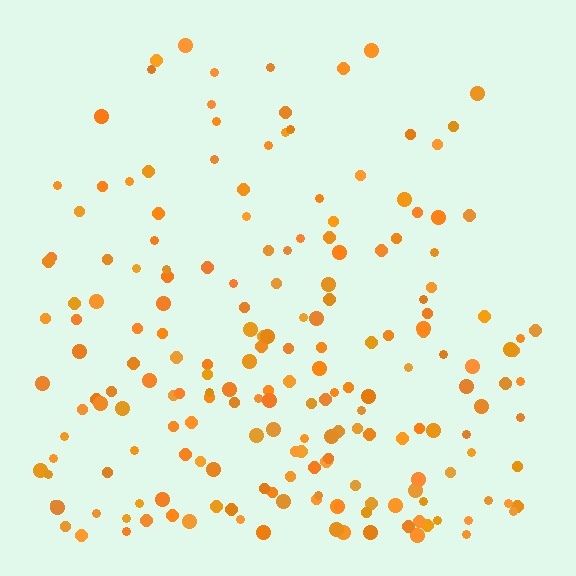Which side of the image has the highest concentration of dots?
The bottom.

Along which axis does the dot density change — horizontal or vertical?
Vertical.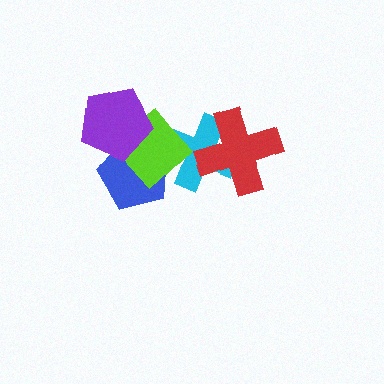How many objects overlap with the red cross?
1 object overlaps with the red cross.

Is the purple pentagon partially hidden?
No, no other shape covers it.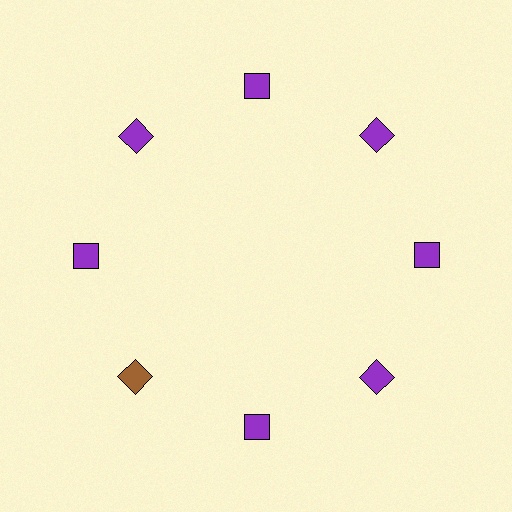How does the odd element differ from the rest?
It has a different color: brown instead of purple.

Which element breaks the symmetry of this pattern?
The brown diamond at roughly the 8 o'clock position breaks the symmetry. All other shapes are purple diamonds.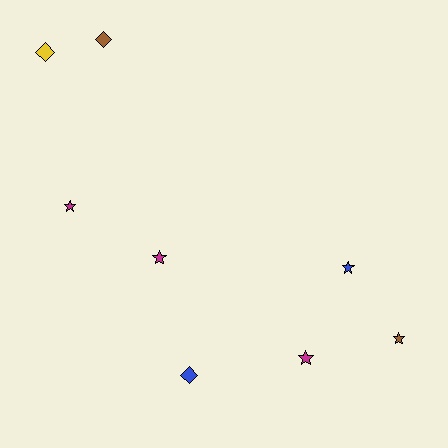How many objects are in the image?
There are 8 objects.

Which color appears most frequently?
Magenta, with 3 objects.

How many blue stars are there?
There is 1 blue star.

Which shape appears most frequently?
Star, with 5 objects.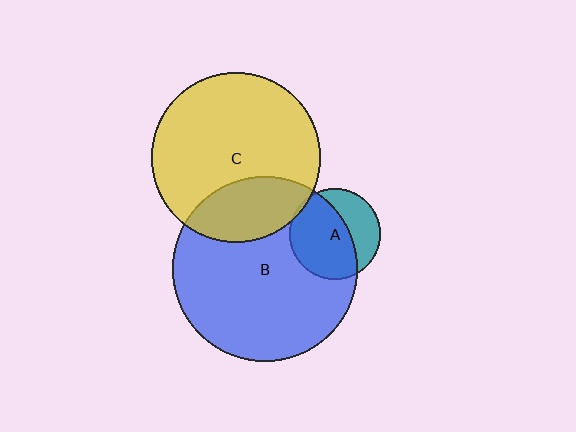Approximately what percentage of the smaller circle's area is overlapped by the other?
Approximately 25%.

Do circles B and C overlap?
Yes.